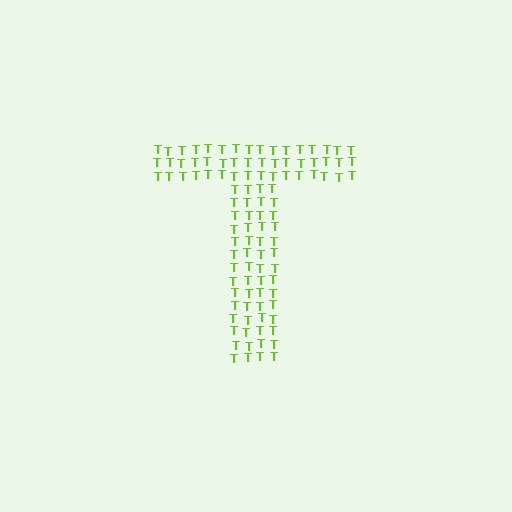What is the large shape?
The large shape is the letter T.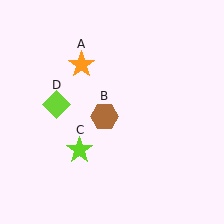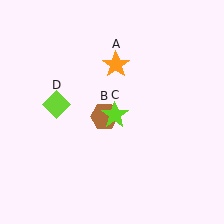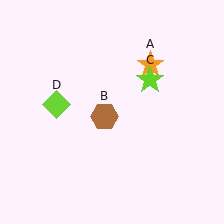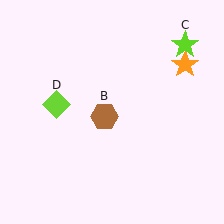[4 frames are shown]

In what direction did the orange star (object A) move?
The orange star (object A) moved right.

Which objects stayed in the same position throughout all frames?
Brown hexagon (object B) and lime diamond (object D) remained stationary.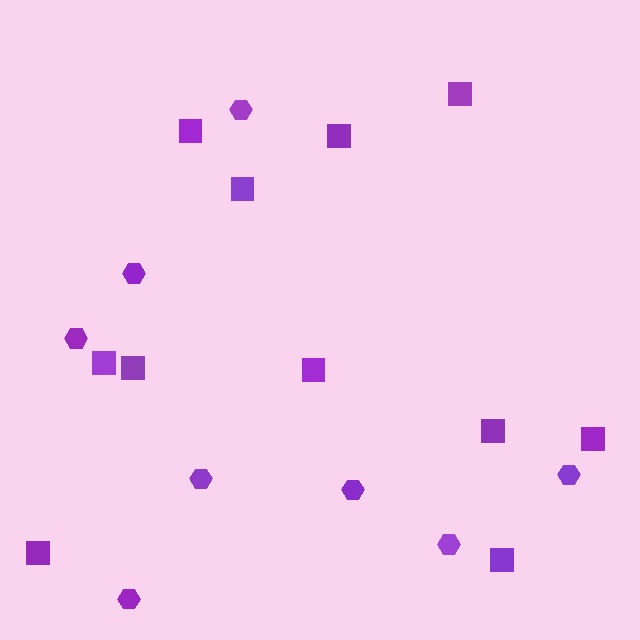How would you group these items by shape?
There are 2 groups: one group of hexagons (8) and one group of squares (11).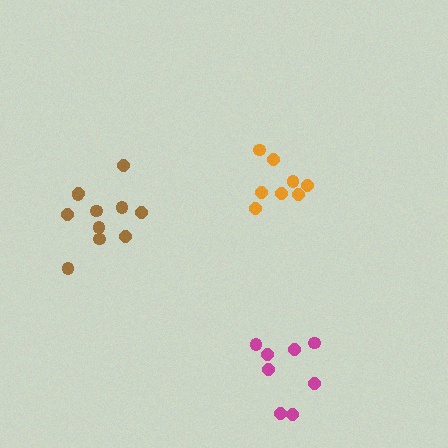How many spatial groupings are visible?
There are 3 spatial groupings.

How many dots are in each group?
Group 1: 11 dots, Group 2: 8 dots, Group 3: 8 dots (27 total).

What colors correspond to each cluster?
The clusters are colored: brown, orange, magenta.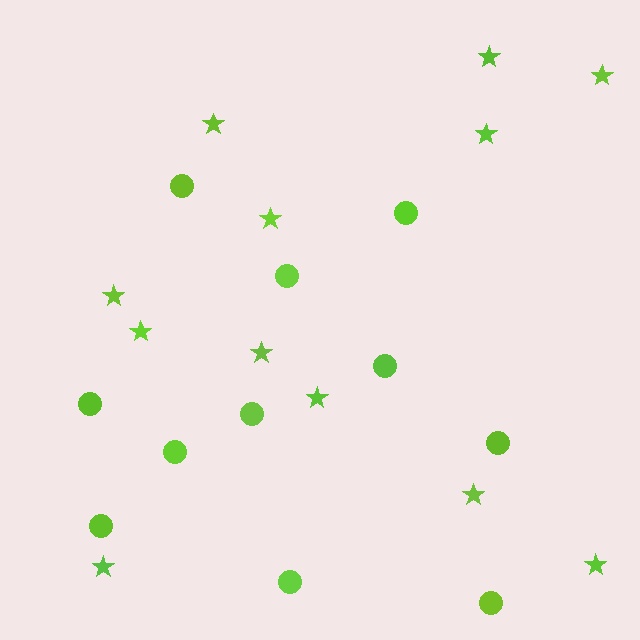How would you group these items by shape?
There are 2 groups: one group of circles (11) and one group of stars (12).